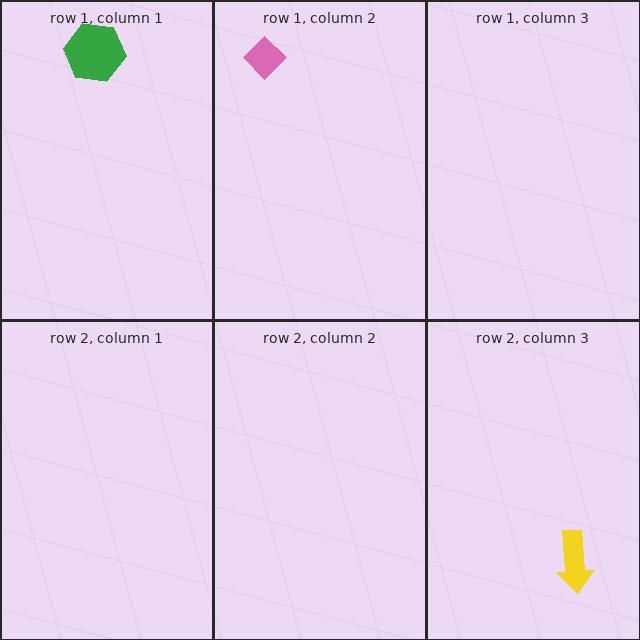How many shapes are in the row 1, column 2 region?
1.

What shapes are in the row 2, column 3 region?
The yellow arrow.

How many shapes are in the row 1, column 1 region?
1.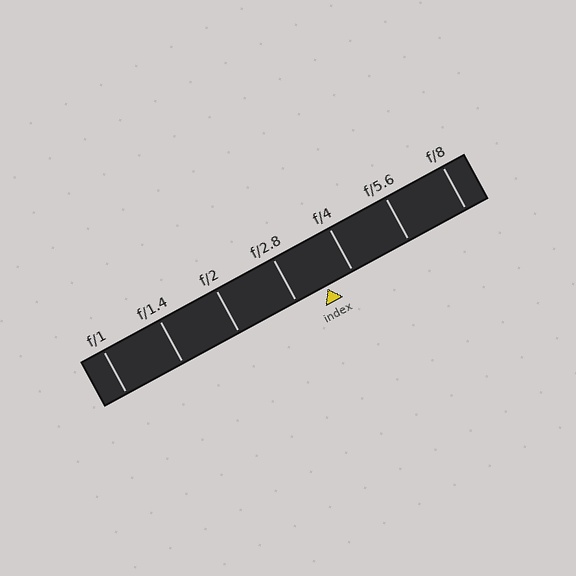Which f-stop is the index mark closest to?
The index mark is closest to f/4.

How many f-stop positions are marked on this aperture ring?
There are 7 f-stop positions marked.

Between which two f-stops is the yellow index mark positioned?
The index mark is between f/2.8 and f/4.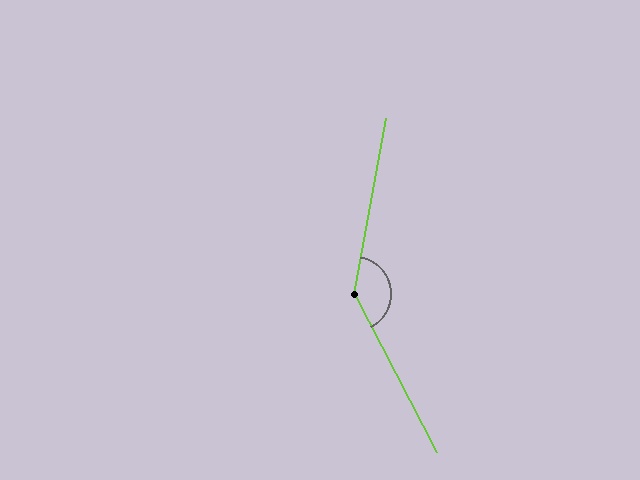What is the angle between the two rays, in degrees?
Approximately 142 degrees.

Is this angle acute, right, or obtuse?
It is obtuse.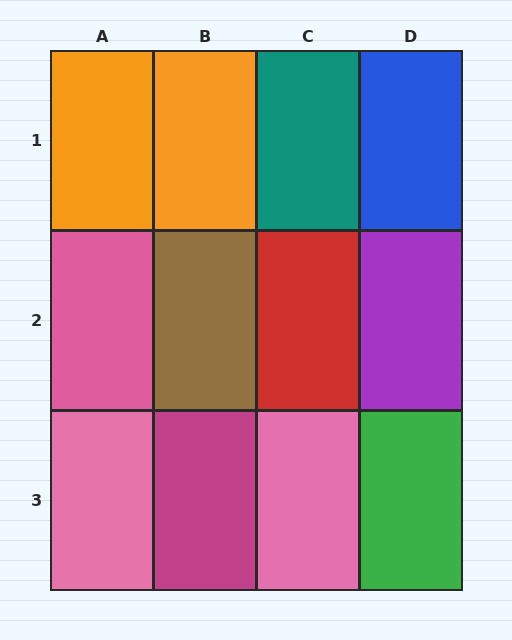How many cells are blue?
1 cell is blue.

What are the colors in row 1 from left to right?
Orange, orange, teal, blue.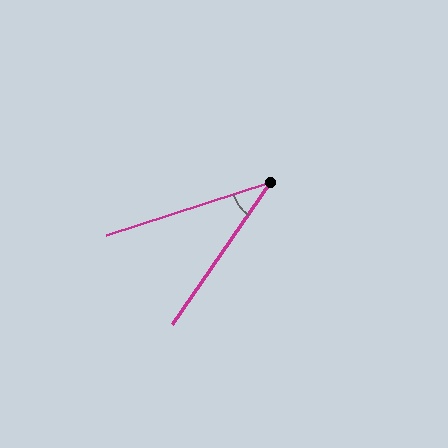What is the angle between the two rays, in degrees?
Approximately 38 degrees.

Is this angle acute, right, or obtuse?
It is acute.